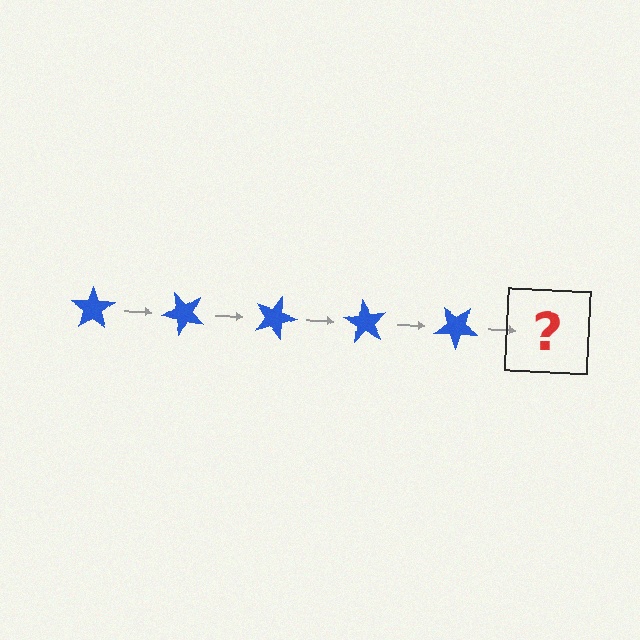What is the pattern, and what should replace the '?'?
The pattern is that the star rotates 45 degrees each step. The '?' should be a blue star rotated 225 degrees.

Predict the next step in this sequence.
The next step is a blue star rotated 225 degrees.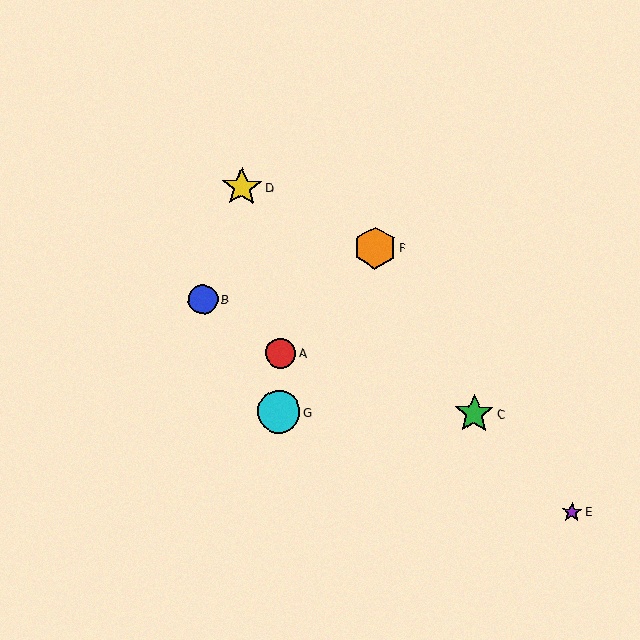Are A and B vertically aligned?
No, A is at x≈281 and B is at x≈203.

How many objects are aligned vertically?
2 objects (A, G) are aligned vertically.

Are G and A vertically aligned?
Yes, both are at x≈279.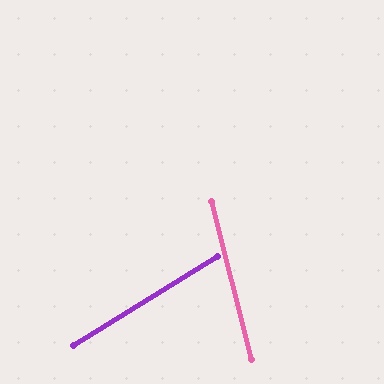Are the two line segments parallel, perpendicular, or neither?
Neither parallel nor perpendicular — they differ by about 73°.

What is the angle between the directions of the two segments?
Approximately 73 degrees.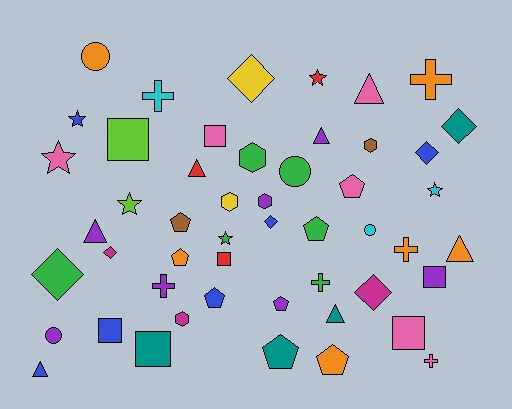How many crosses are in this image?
There are 6 crosses.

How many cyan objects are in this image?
There are 3 cyan objects.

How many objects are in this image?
There are 50 objects.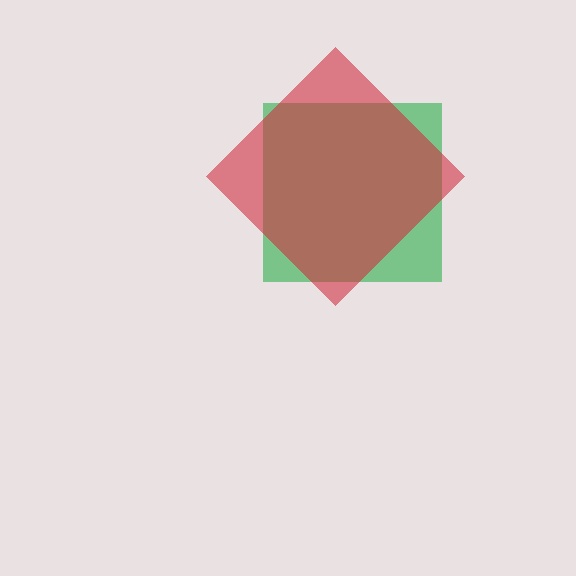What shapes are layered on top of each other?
The layered shapes are: a green square, a red diamond.